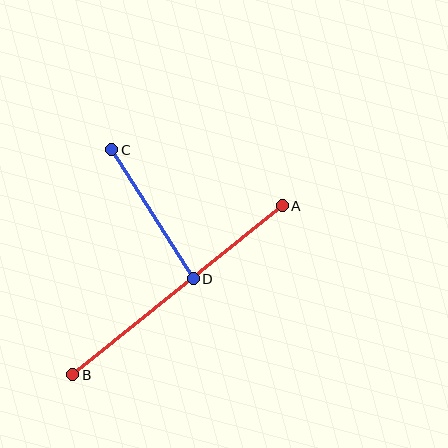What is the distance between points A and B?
The distance is approximately 269 pixels.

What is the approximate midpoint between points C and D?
The midpoint is at approximately (153, 214) pixels.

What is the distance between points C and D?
The distance is approximately 153 pixels.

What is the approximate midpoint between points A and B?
The midpoint is at approximately (178, 290) pixels.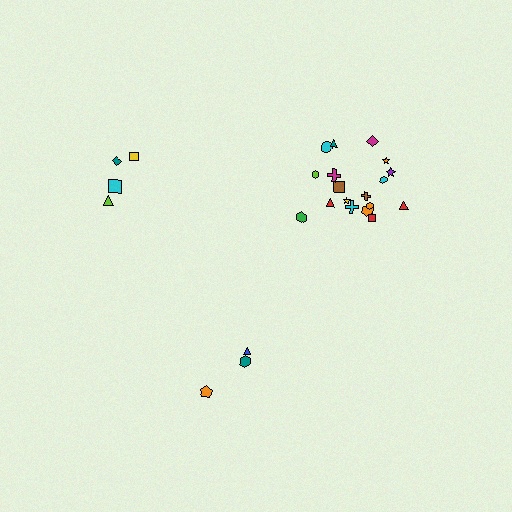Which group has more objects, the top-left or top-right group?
The top-right group.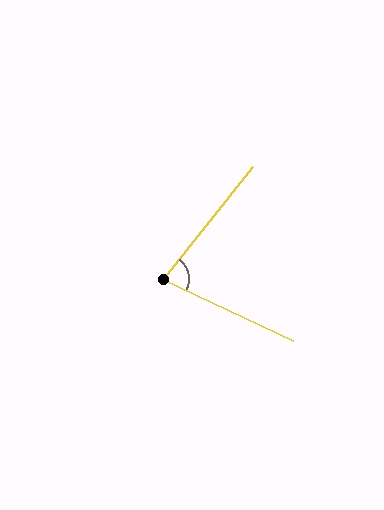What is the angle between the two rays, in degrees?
Approximately 77 degrees.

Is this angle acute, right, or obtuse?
It is acute.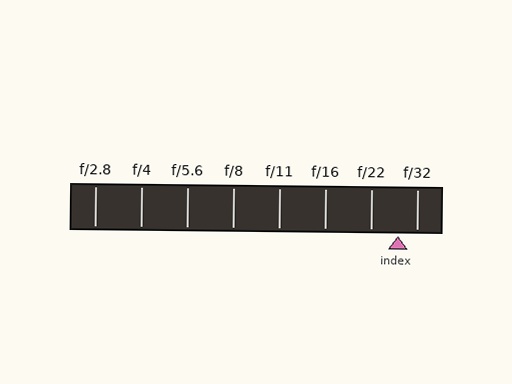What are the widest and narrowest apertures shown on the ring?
The widest aperture shown is f/2.8 and the narrowest is f/32.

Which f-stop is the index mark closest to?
The index mark is closest to f/32.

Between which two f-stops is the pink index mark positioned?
The index mark is between f/22 and f/32.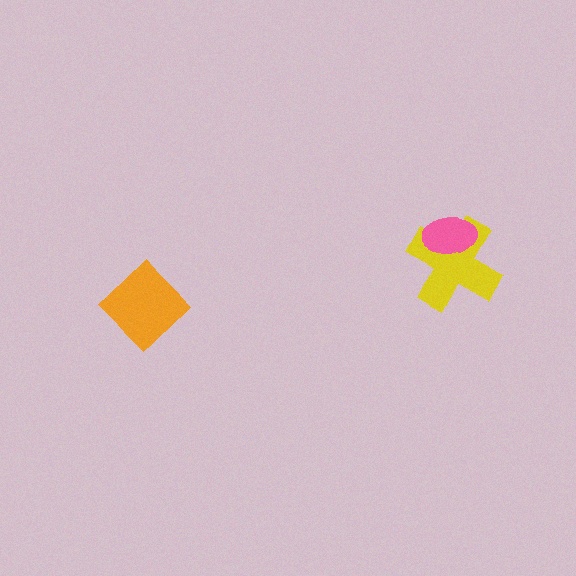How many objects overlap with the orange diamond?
0 objects overlap with the orange diamond.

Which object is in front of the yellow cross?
The pink ellipse is in front of the yellow cross.